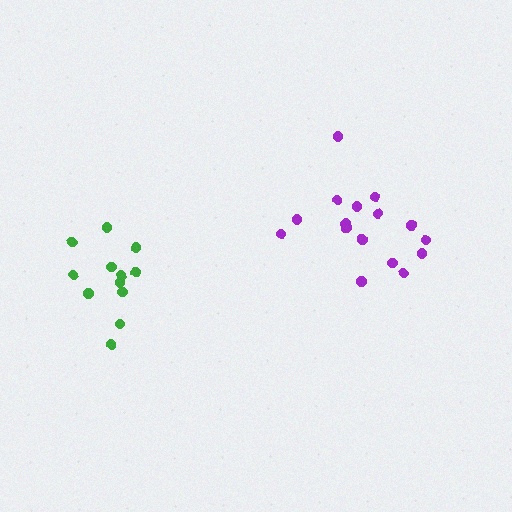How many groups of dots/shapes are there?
There are 2 groups.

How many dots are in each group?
Group 1: 16 dots, Group 2: 12 dots (28 total).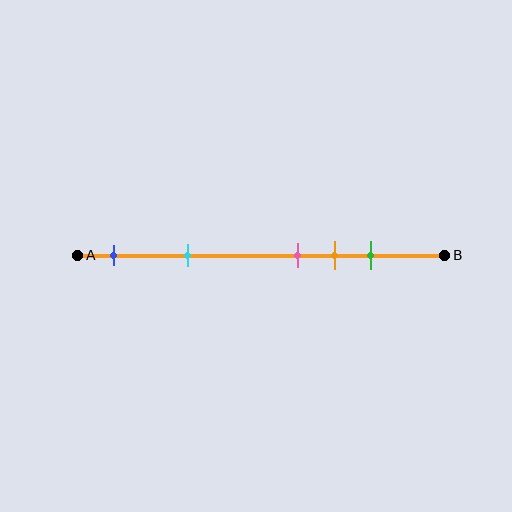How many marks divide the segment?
There are 5 marks dividing the segment.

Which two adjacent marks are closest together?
The pink and orange marks are the closest adjacent pair.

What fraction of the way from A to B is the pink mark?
The pink mark is approximately 60% (0.6) of the way from A to B.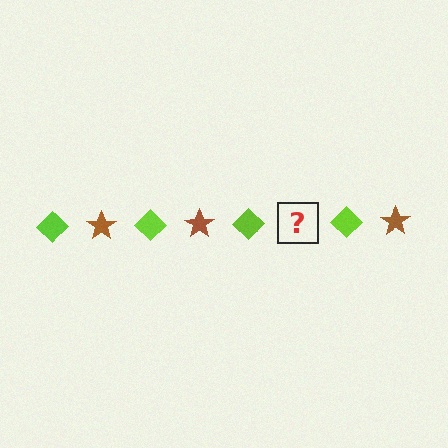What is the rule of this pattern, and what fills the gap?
The rule is that the pattern alternates between lime diamond and brown star. The gap should be filled with a brown star.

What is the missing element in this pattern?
The missing element is a brown star.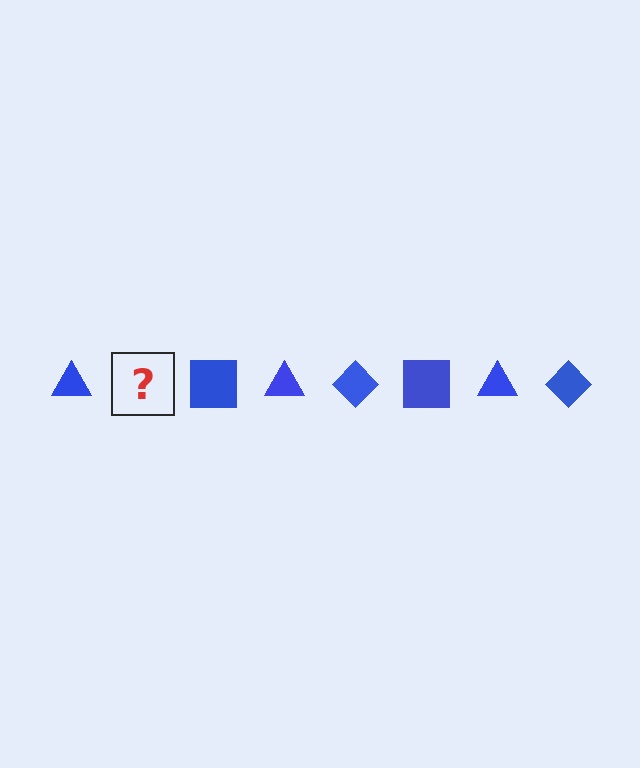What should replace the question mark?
The question mark should be replaced with a blue diamond.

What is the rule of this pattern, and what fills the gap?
The rule is that the pattern cycles through triangle, diamond, square shapes in blue. The gap should be filled with a blue diamond.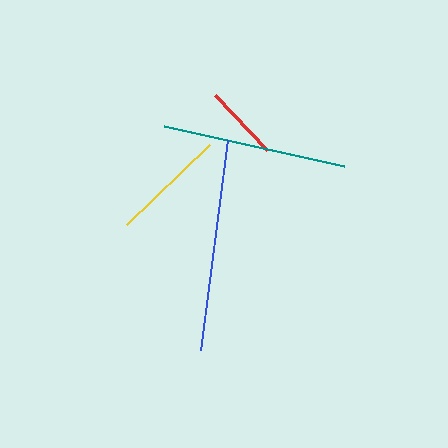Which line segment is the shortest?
The red line is the shortest at approximately 75 pixels.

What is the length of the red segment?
The red segment is approximately 75 pixels long.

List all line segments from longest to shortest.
From longest to shortest: blue, teal, yellow, red.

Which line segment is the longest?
The blue line is the longest at approximately 212 pixels.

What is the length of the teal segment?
The teal segment is approximately 184 pixels long.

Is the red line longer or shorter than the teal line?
The teal line is longer than the red line.